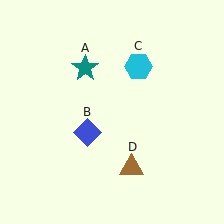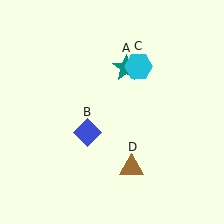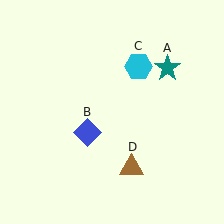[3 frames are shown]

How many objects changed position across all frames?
1 object changed position: teal star (object A).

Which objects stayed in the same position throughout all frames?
Blue diamond (object B) and cyan hexagon (object C) and brown triangle (object D) remained stationary.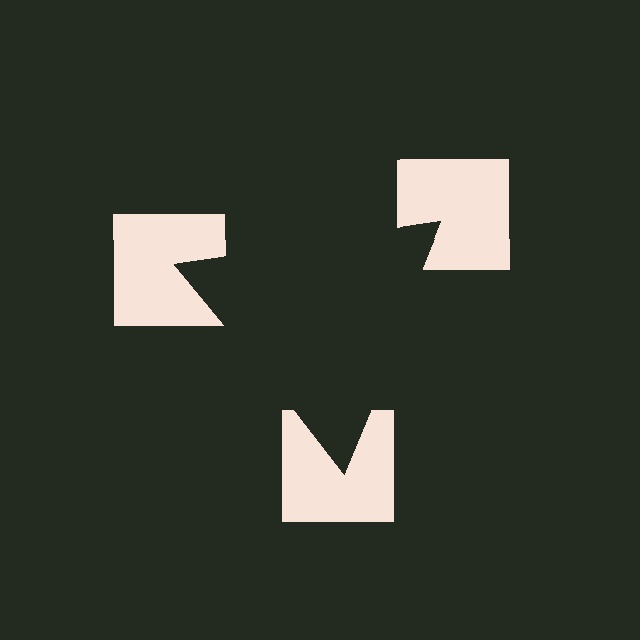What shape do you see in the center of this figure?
An illusory triangle — its edges are inferred from the aligned wedge cuts in the notched squares, not physically drawn.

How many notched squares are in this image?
There are 3 — one at each vertex of the illusory triangle.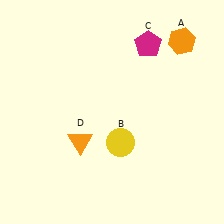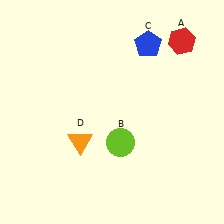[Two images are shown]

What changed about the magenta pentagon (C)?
In Image 1, C is magenta. In Image 2, it changed to blue.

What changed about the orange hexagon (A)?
In Image 1, A is orange. In Image 2, it changed to red.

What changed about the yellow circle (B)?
In Image 1, B is yellow. In Image 2, it changed to lime.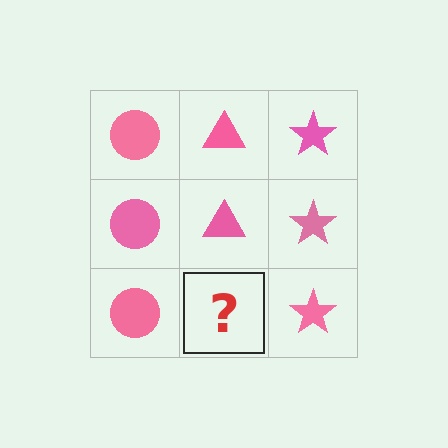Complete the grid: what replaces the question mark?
The question mark should be replaced with a pink triangle.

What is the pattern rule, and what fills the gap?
The rule is that each column has a consistent shape. The gap should be filled with a pink triangle.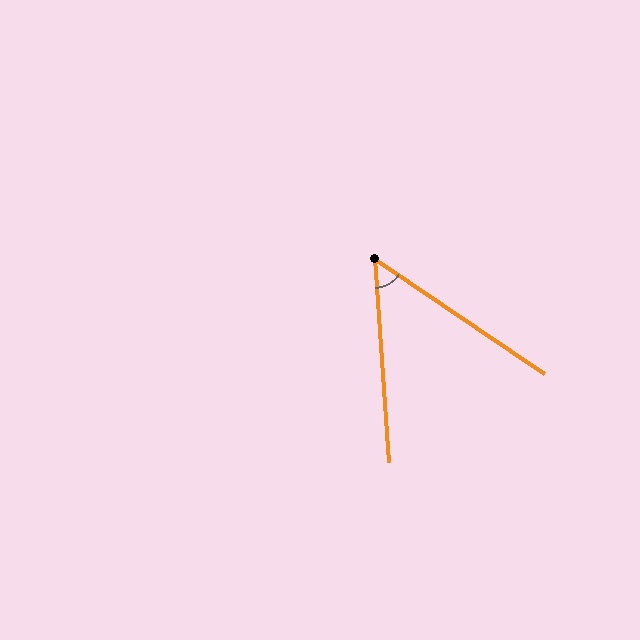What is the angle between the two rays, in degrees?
Approximately 52 degrees.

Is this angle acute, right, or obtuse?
It is acute.